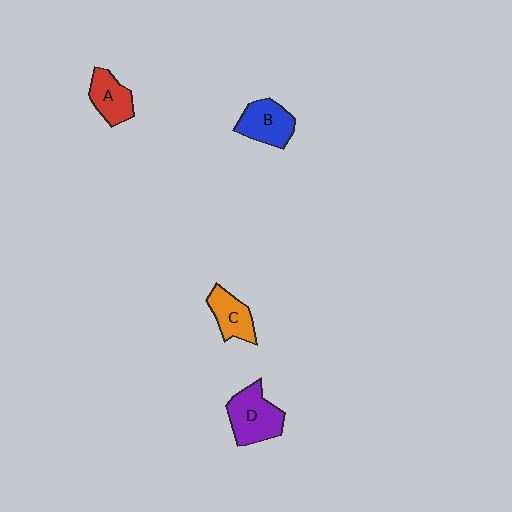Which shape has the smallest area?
Shape C (orange).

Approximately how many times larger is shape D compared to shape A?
Approximately 1.4 times.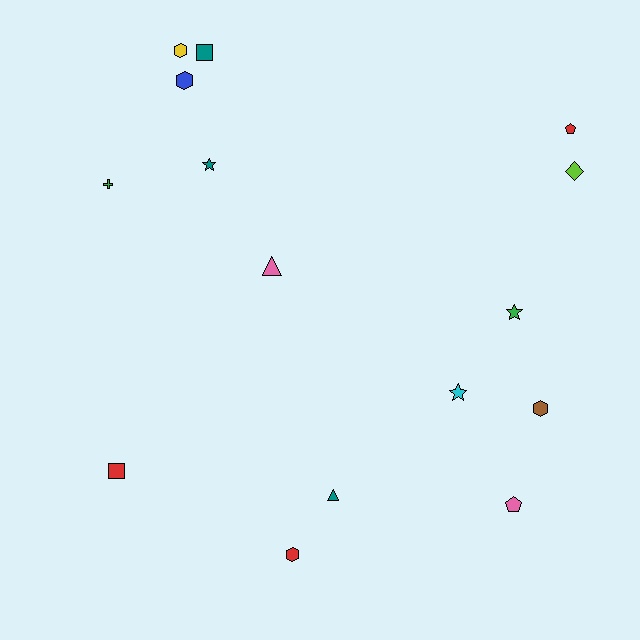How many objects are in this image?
There are 15 objects.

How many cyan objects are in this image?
There is 1 cyan object.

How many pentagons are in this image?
There are 2 pentagons.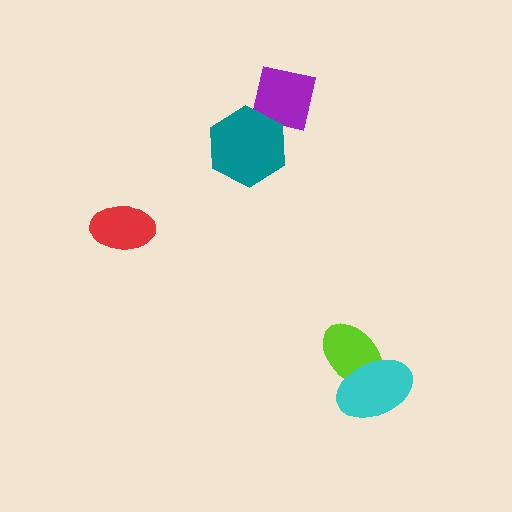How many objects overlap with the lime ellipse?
1 object overlaps with the lime ellipse.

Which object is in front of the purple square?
The teal hexagon is in front of the purple square.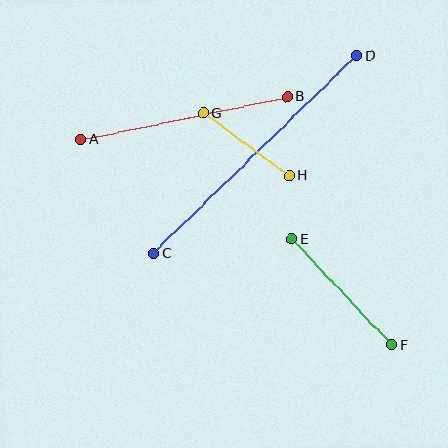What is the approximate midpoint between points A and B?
The midpoint is at approximately (184, 118) pixels.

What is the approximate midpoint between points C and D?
The midpoint is at approximately (255, 155) pixels.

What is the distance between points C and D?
The distance is approximately 284 pixels.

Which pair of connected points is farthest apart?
Points C and D are farthest apart.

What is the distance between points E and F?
The distance is approximately 145 pixels.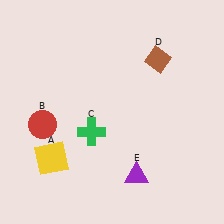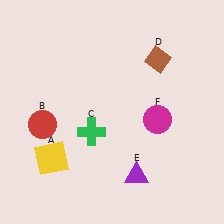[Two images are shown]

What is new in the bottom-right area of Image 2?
A magenta circle (F) was added in the bottom-right area of Image 2.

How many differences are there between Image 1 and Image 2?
There is 1 difference between the two images.